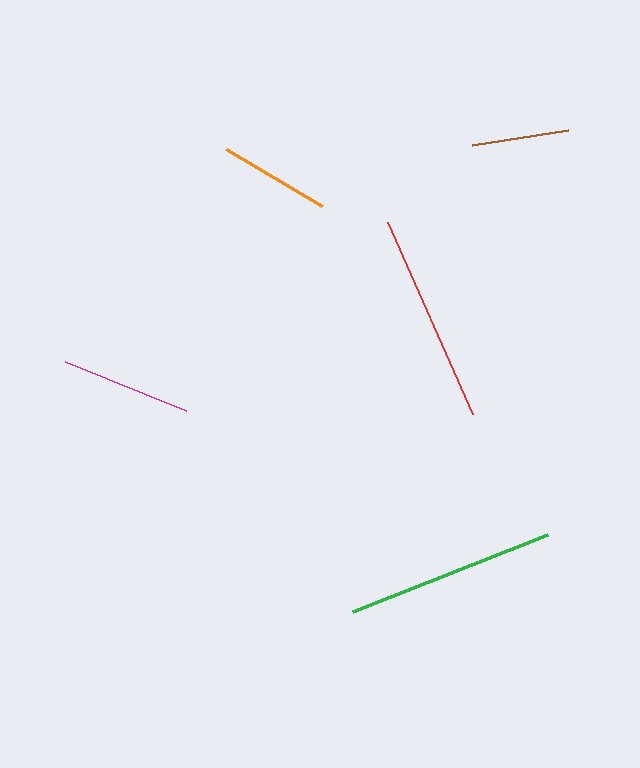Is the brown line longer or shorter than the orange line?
The orange line is longer than the brown line.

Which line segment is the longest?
The red line is the longest at approximately 210 pixels.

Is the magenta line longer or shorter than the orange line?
The magenta line is longer than the orange line.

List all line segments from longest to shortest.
From longest to shortest: red, green, magenta, orange, brown.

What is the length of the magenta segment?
The magenta segment is approximately 131 pixels long.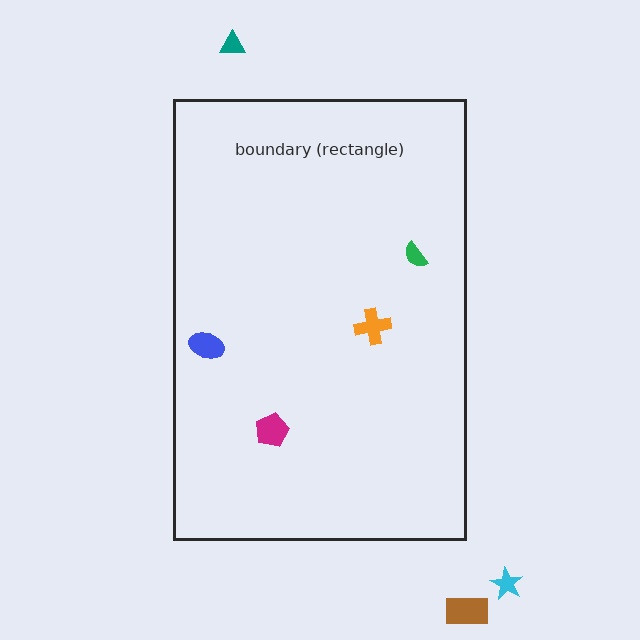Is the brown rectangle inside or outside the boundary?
Outside.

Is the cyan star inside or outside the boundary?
Outside.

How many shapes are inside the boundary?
4 inside, 3 outside.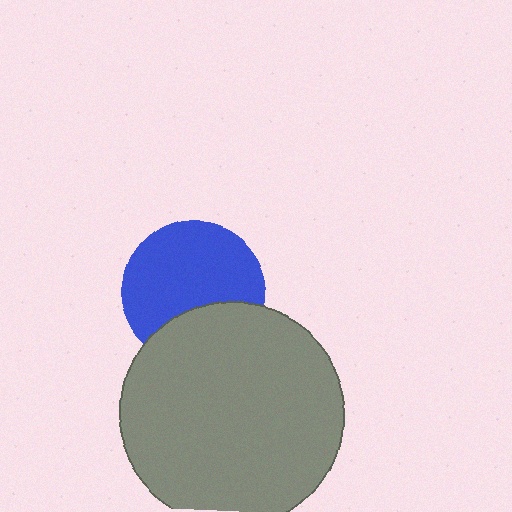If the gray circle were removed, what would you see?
You would see the complete blue circle.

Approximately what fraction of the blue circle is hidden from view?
Roughly 31% of the blue circle is hidden behind the gray circle.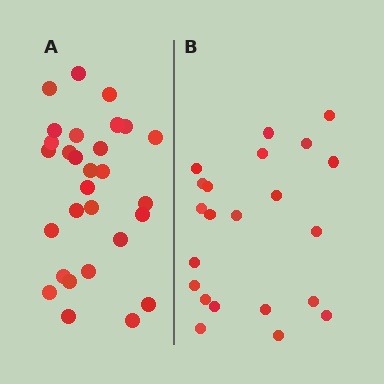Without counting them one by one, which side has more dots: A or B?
Region A (the left region) has more dots.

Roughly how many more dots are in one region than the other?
Region A has roughly 8 or so more dots than region B.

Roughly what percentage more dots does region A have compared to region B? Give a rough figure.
About 30% more.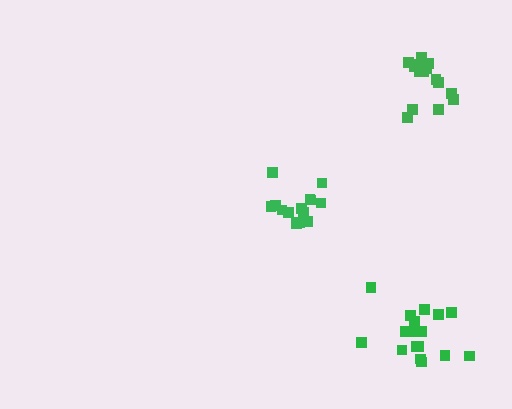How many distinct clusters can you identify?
There are 3 distinct clusters.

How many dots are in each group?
Group 1: 14 dots, Group 2: 16 dots, Group 3: 17 dots (47 total).